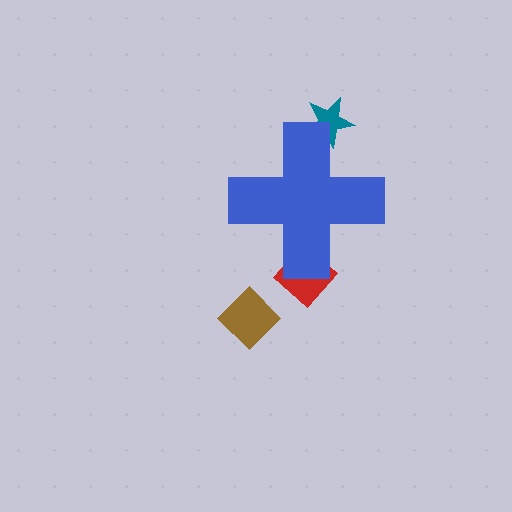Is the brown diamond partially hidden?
No, the brown diamond is fully visible.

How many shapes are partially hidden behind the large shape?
2 shapes are partially hidden.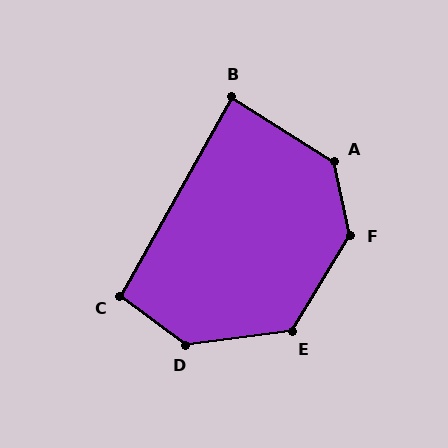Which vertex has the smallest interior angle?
B, at approximately 87 degrees.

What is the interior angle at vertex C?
Approximately 97 degrees (obtuse).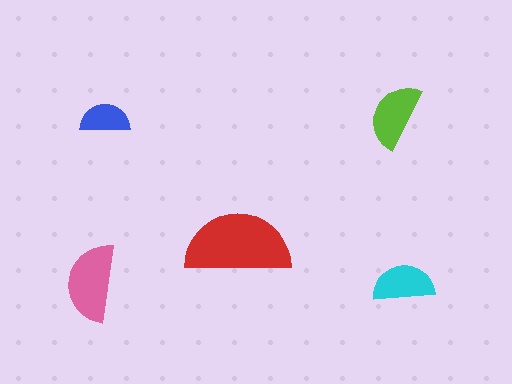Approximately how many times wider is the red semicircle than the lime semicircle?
About 1.5 times wider.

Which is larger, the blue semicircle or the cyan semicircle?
The cyan one.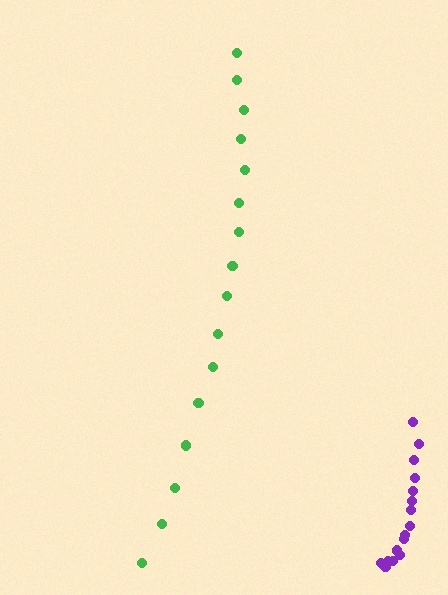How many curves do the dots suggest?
There are 2 distinct paths.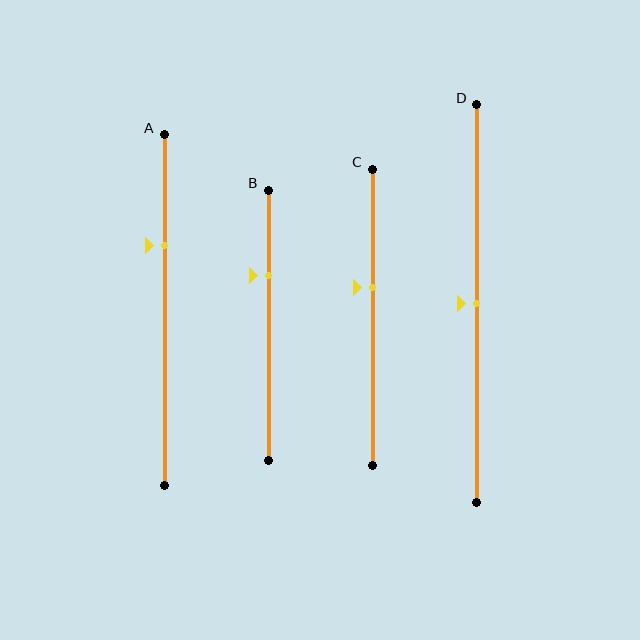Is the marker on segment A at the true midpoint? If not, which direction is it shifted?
No, the marker on segment A is shifted upward by about 19% of the segment length.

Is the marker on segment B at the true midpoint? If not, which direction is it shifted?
No, the marker on segment B is shifted upward by about 19% of the segment length.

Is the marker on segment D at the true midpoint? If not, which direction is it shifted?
Yes, the marker on segment D is at the true midpoint.